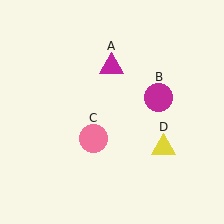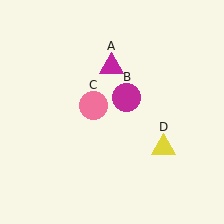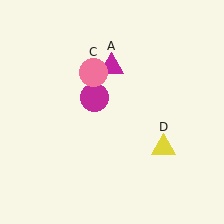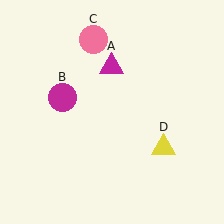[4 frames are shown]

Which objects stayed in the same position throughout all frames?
Magenta triangle (object A) and yellow triangle (object D) remained stationary.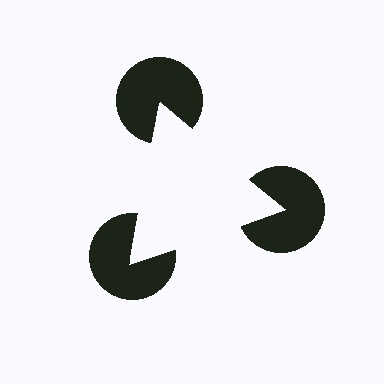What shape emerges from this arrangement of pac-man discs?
An illusory triangle — its edges are inferred from the aligned wedge cuts in the pac-man discs, not physically drawn.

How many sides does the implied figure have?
3 sides.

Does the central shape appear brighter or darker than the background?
It typically appears slightly brighter than the background, even though no actual brightness change is drawn.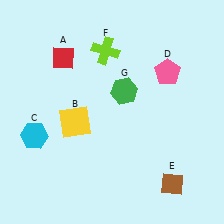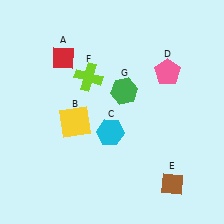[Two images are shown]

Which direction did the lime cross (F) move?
The lime cross (F) moved down.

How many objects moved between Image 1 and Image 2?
2 objects moved between the two images.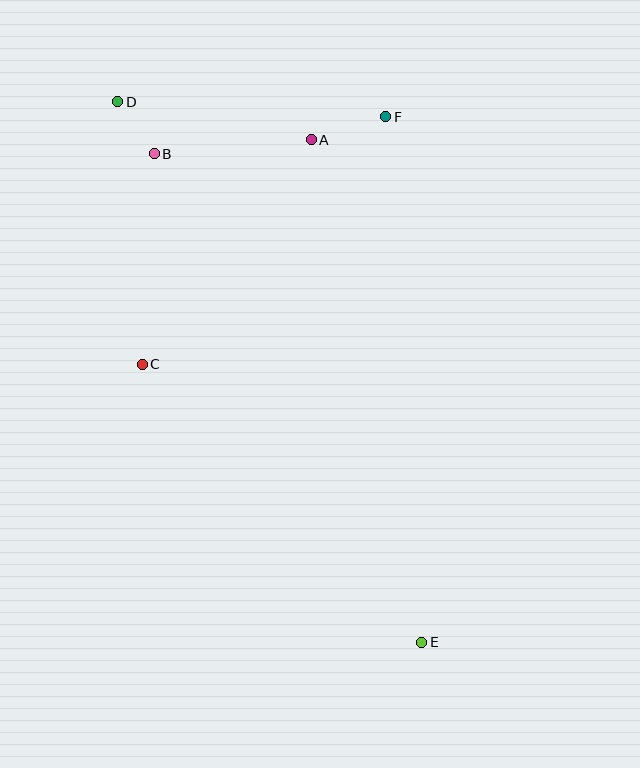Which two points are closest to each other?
Points B and D are closest to each other.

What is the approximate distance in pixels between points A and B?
The distance between A and B is approximately 158 pixels.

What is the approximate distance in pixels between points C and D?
The distance between C and D is approximately 264 pixels.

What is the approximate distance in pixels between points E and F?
The distance between E and F is approximately 527 pixels.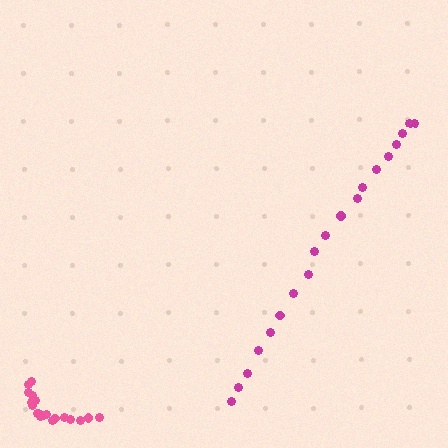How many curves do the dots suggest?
There are 2 distinct paths.